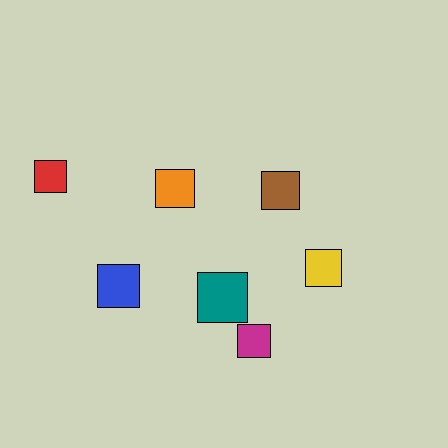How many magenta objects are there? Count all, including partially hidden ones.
There is 1 magenta object.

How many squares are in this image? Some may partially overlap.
There are 7 squares.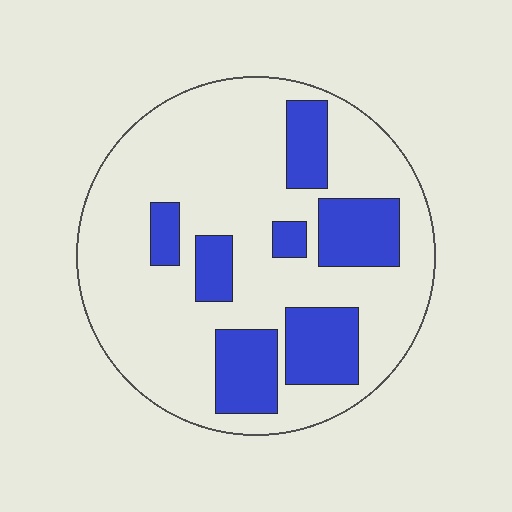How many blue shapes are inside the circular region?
7.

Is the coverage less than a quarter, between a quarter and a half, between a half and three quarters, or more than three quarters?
Between a quarter and a half.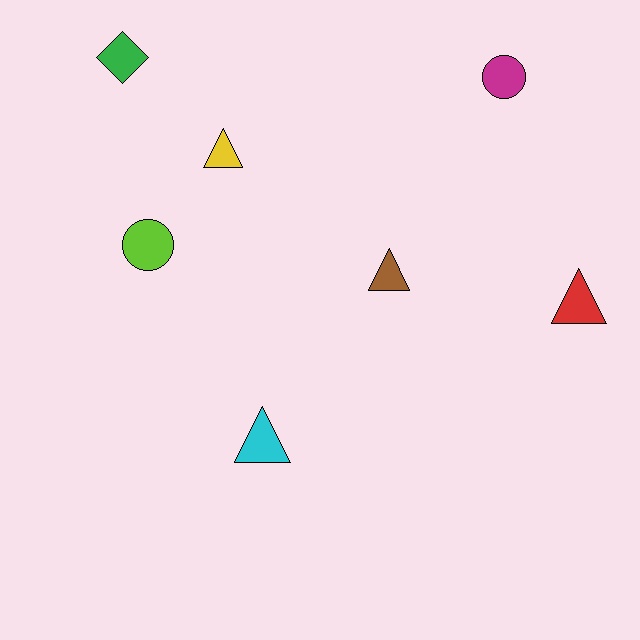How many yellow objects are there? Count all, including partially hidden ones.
There is 1 yellow object.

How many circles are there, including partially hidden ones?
There are 2 circles.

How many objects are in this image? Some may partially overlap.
There are 7 objects.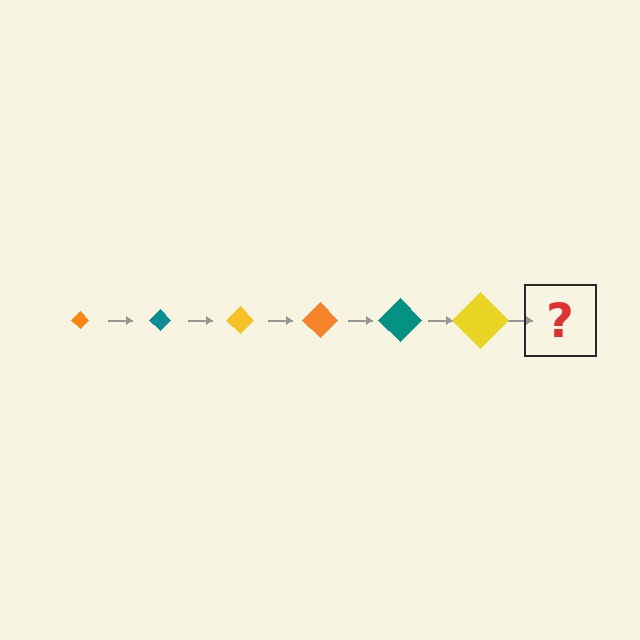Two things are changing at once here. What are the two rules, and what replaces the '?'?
The two rules are that the diamond grows larger each step and the color cycles through orange, teal, and yellow. The '?' should be an orange diamond, larger than the previous one.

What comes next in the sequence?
The next element should be an orange diamond, larger than the previous one.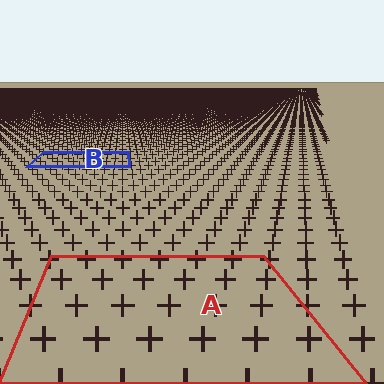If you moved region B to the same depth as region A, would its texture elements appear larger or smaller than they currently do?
They would appear larger. At a closer depth, the same texture elements are projected at a bigger on-screen size.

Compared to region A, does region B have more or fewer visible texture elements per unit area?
Region B has more texture elements per unit area — they are packed more densely because it is farther away.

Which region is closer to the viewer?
Region A is closer. The texture elements there are larger and more spread out.